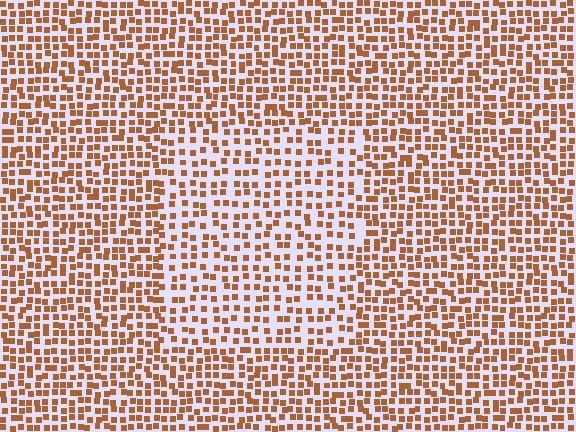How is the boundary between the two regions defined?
The boundary is defined by a change in element density (approximately 1.5x ratio). All elements are the same color, size, and shape.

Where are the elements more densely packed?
The elements are more densely packed outside the rectangle boundary.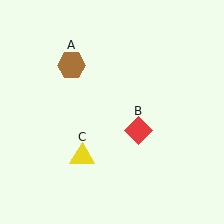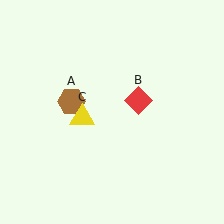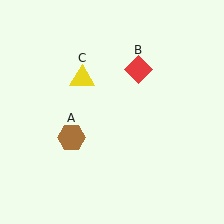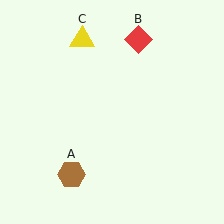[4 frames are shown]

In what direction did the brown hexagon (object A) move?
The brown hexagon (object A) moved down.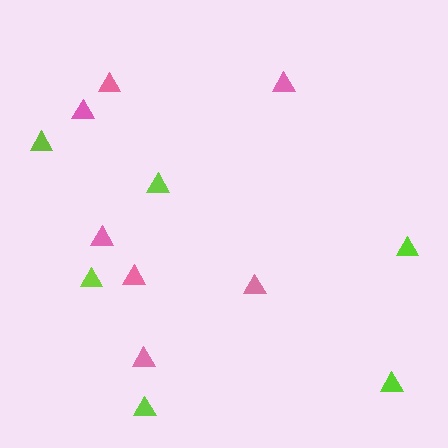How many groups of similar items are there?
There are 2 groups: one group of pink triangles (7) and one group of lime triangles (6).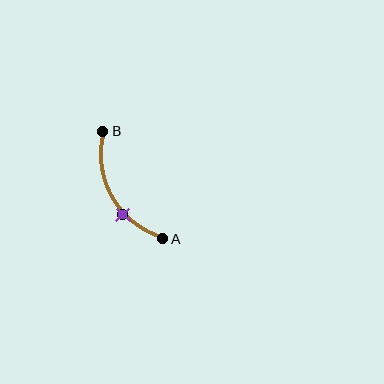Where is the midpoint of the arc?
The arc midpoint is the point on the curve farthest from the straight line joining A and B. It sits to the left of that line.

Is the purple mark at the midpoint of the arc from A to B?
No. The purple mark lies on the arc but is closer to endpoint A. The arc midpoint would be at the point on the curve equidistant along the arc from both A and B.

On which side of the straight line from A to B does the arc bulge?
The arc bulges to the left of the straight line connecting A and B.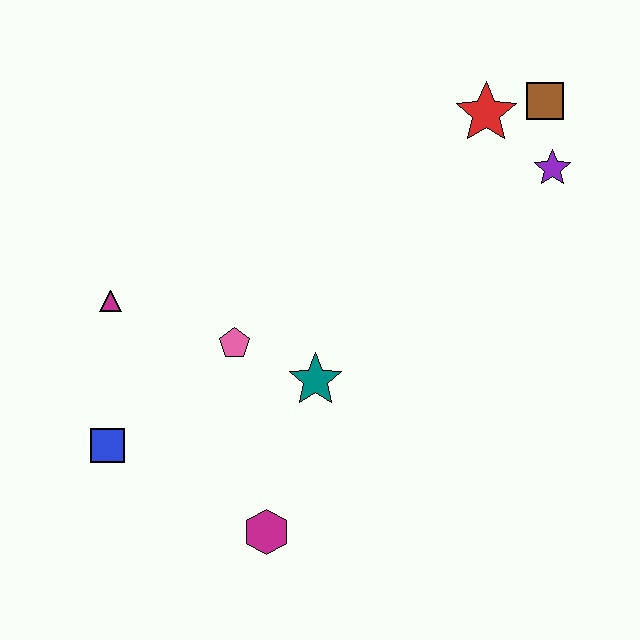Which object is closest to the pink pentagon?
The teal star is closest to the pink pentagon.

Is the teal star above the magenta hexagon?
Yes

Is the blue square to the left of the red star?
Yes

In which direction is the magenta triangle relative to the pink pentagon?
The magenta triangle is to the left of the pink pentagon.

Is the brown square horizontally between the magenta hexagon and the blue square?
No